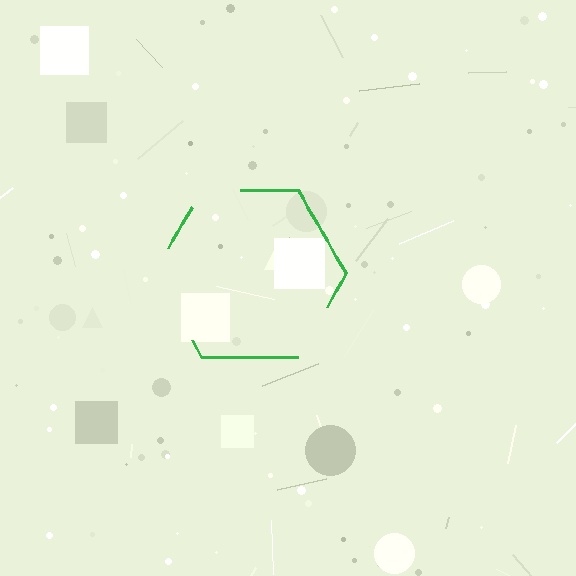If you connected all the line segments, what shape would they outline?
They would outline a hexagon.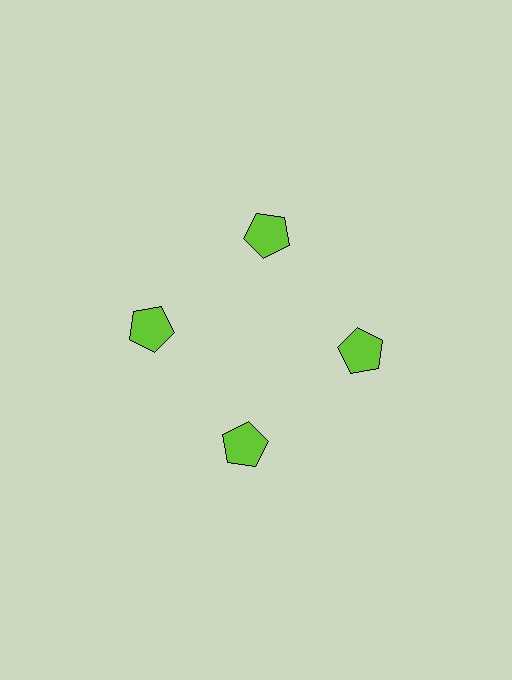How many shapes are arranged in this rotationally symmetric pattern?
There are 4 shapes, arranged in 4 groups of 1.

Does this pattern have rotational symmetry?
Yes, this pattern has 4-fold rotational symmetry. It looks the same after rotating 90 degrees around the center.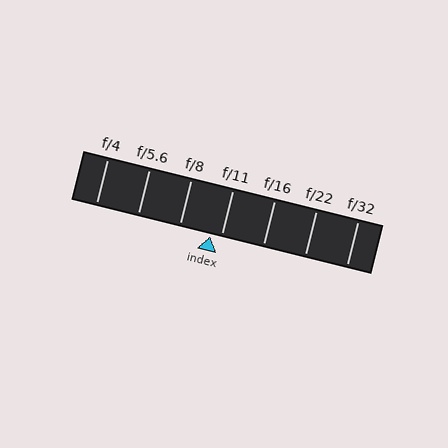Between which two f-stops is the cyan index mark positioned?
The index mark is between f/8 and f/11.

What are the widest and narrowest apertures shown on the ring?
The widest aperture shown is f/4 and the narrowest is f/32.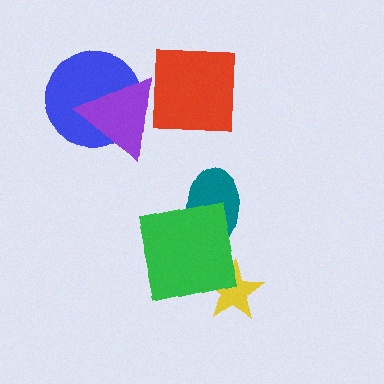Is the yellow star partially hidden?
Yes, it is partially covered by another shape.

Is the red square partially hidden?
No, no other shape covers it.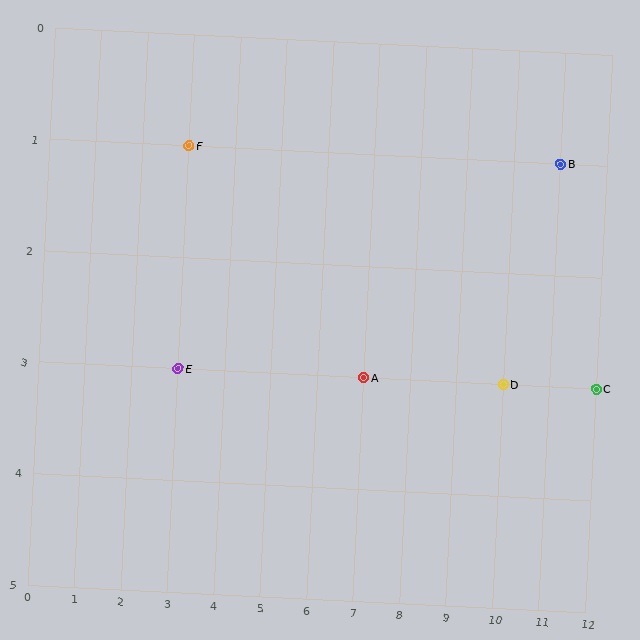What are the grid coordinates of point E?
Point E is at grid coordinates (3, 3).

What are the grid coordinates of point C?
Point C is at grid coordinates (12, 3).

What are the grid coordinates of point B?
Point B is at grid coordinates (11, 1).